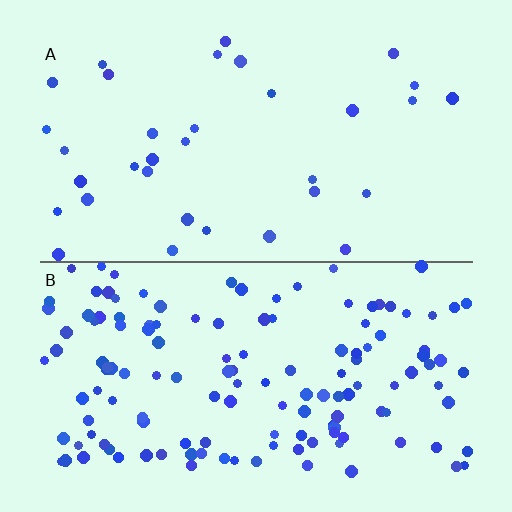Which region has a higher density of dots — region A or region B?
B (the bottom).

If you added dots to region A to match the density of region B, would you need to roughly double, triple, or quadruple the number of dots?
Approximately quadruple.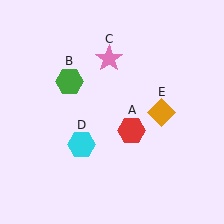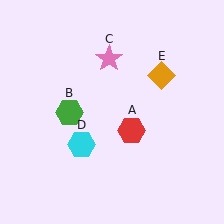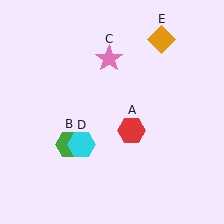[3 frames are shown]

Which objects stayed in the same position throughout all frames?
Red hexagon (object A) and pink star (object C) and cyan hexagon (object D) remained stationary.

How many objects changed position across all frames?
2 objects changed position: green hexagon (object B), orange diamond (object E).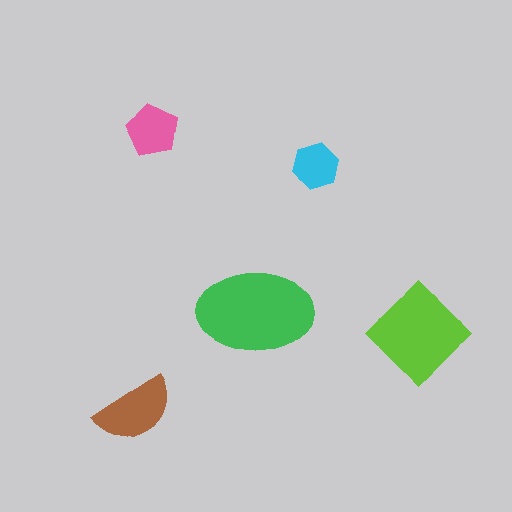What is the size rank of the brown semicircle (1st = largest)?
3rd.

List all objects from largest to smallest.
The green ellipse, the lime diamond, the brown semicircle, the pink pentagon, the cyan hexagon.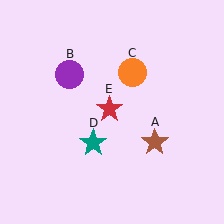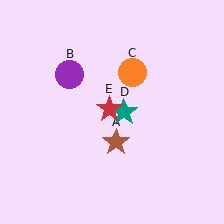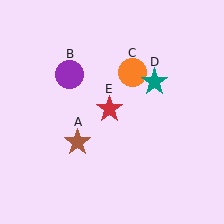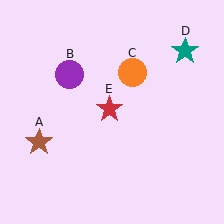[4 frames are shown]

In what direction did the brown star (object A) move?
The brown star (object A) moved left.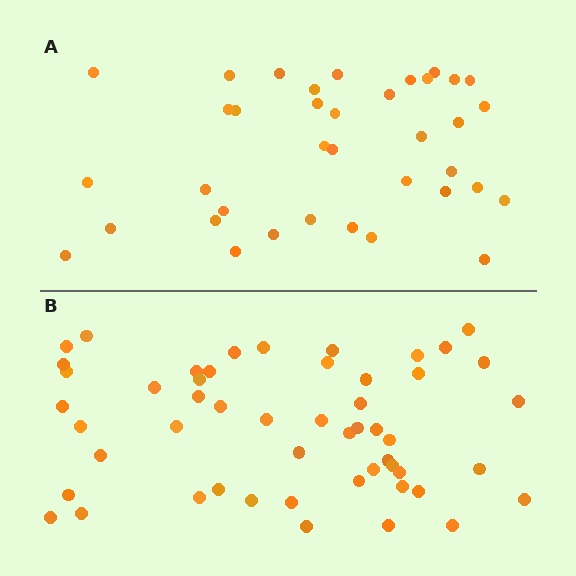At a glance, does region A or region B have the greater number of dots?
Region B (the bottom region) has more dots.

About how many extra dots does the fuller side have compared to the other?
Region B has approximately 15 more dots than region A.